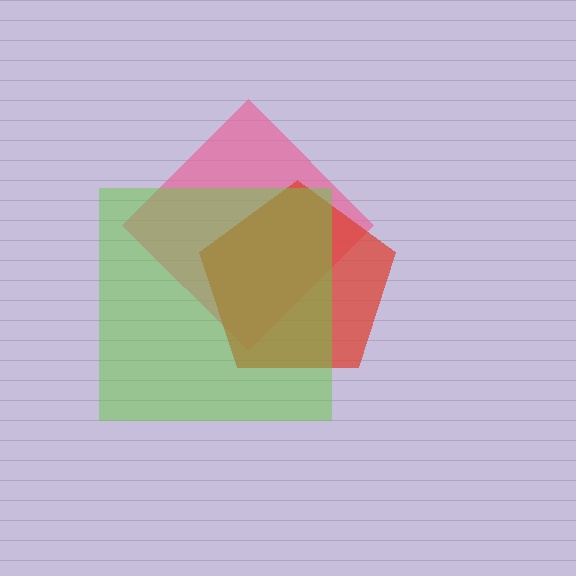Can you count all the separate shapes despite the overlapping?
Yes, there are 3 separate shapes.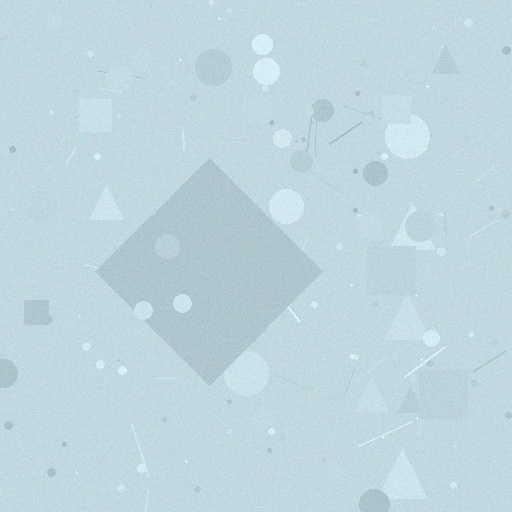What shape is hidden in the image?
A diamond is hidden in the image.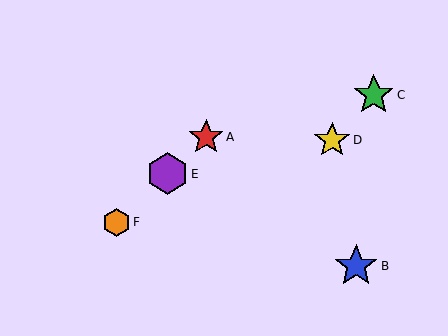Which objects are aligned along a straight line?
Objects A, E, F are aligned along a straight line.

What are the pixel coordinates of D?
Object D is at (332, 140).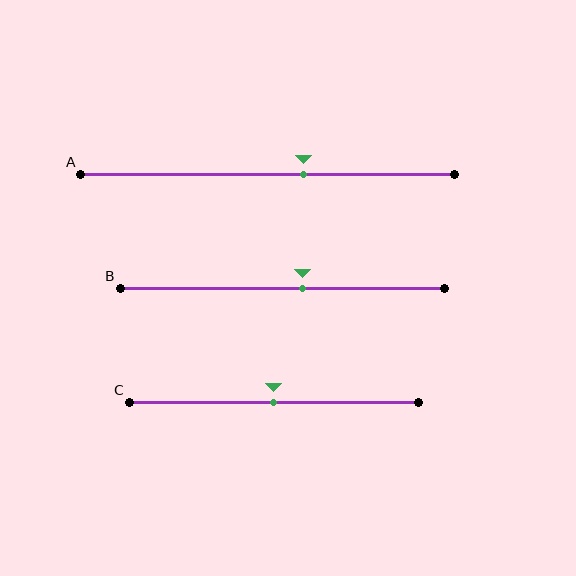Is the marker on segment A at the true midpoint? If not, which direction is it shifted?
No, the marker on segment A is shifted to the right by about 10% of the segment length.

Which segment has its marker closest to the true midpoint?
Segment C has its marker closest to the true midpoint.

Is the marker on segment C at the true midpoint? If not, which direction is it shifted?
Yes, the marker on segment C is at the true midpoint.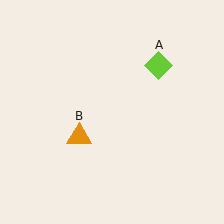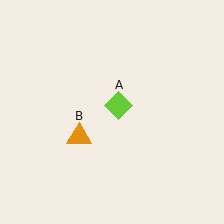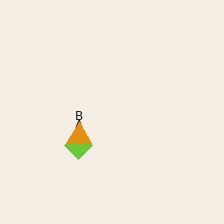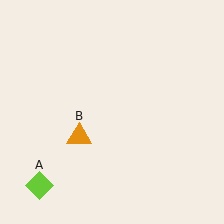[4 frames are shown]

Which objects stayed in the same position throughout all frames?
Orange triangle (object B) remained stationary.